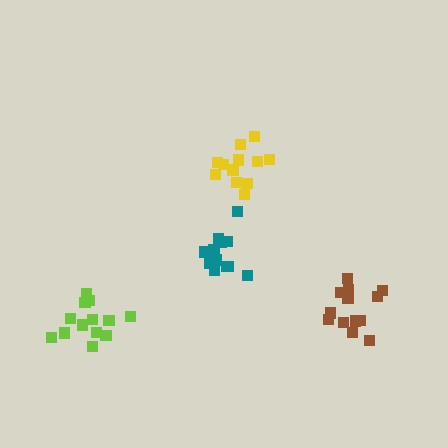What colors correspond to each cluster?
The clusters are colored: teal, yellow, lime, brown.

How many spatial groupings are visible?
There are 4 spatial groupings.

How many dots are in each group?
Group 1: 12 dots, Group 2: 12 dots, Group 3: 13 dots, Group 4: 13 dots (50 total).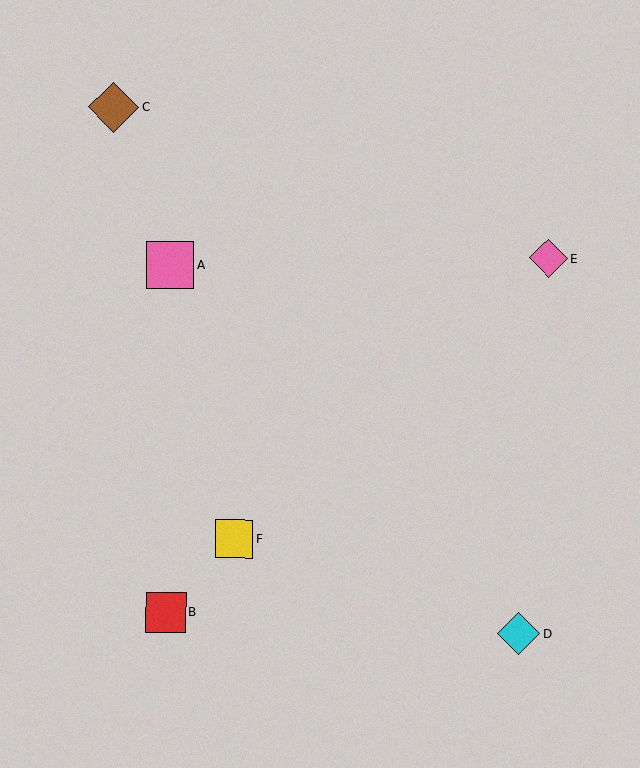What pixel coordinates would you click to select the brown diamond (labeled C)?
Click at (114, 107) to select the brown diamond C.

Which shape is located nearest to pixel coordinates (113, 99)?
The brown diamond (labeled C) at (114, 107) is nearest to that location.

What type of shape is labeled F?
Shape F is a yellow square.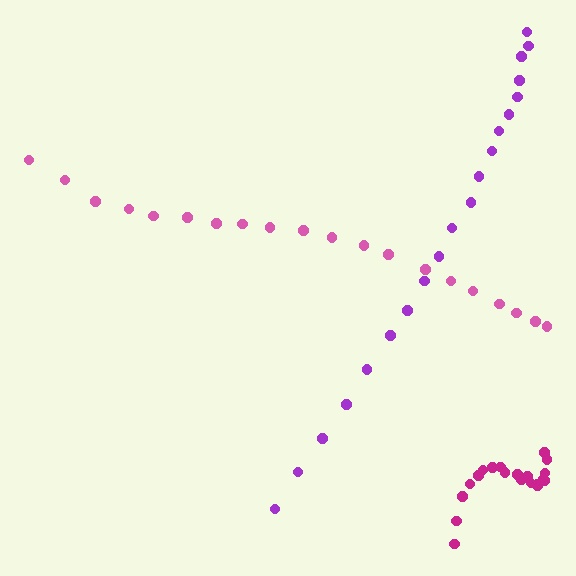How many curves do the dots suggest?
There are 3 distinct paths.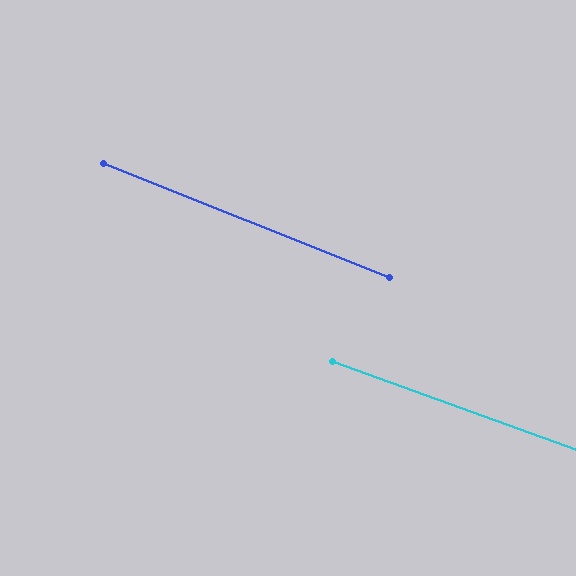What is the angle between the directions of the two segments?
Approximately 2 degrees.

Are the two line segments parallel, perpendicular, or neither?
Parallel — their directions differ by only 1.6°.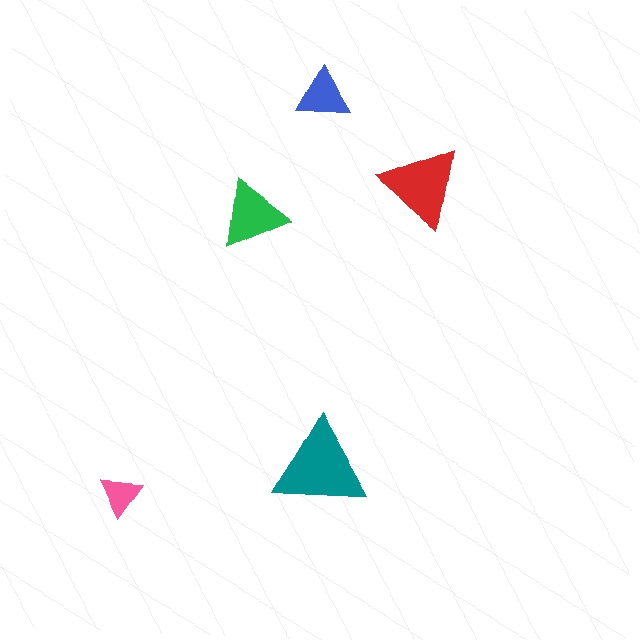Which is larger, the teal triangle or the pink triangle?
The teal one.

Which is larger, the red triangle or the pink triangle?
The red one.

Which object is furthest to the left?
The pink triangle is leftmost.